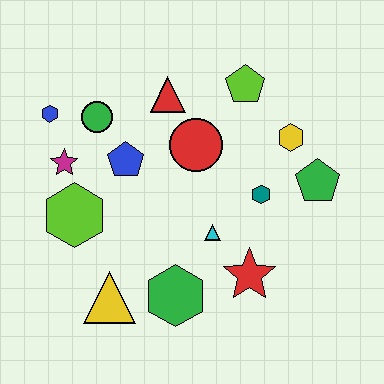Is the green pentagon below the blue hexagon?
Yes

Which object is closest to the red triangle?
The red circle is closest to the red triangle.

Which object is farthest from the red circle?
The yellow triangle is farthest from the red circle.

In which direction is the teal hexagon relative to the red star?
The teal hexagon is above the red star.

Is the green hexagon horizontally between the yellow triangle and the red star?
Yes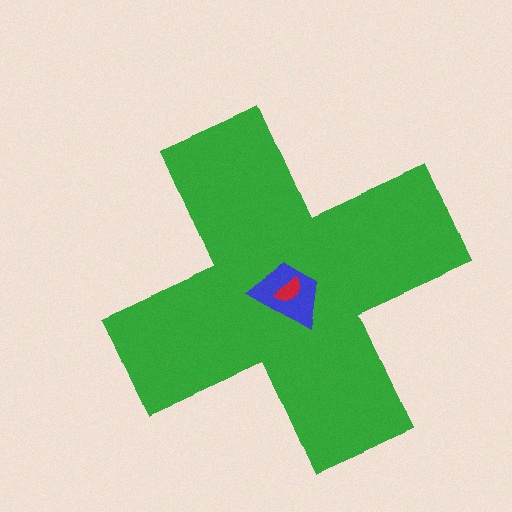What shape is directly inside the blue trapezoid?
The red semicircle.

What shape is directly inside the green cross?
The blue trapezoid.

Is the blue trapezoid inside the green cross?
Yes.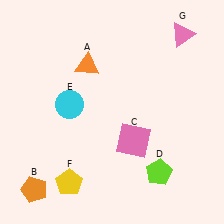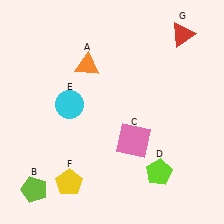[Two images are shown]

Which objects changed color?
B changed from orange to lime. G changed from pink to red.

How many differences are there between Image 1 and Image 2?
There are 2 differences between the two images.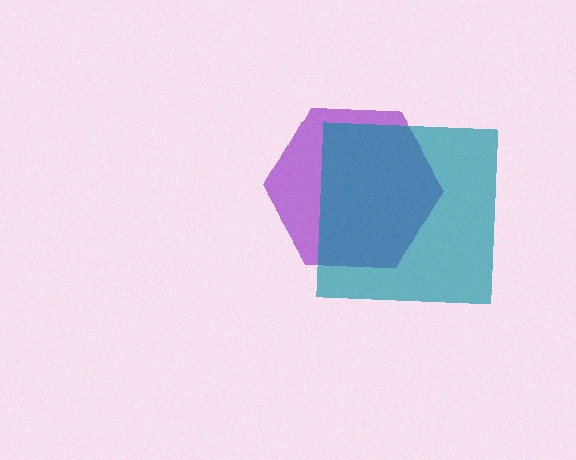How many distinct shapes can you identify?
There are 2 distinct shapes: a purple hexagon, a teal square.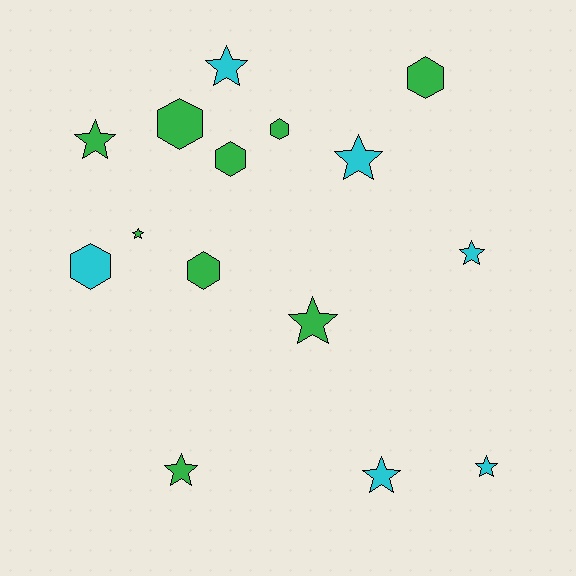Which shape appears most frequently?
Star, with 9 objects.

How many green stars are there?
There are 4 green stars.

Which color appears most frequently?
Green, with 9 objects.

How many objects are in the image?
There are 15 objects.